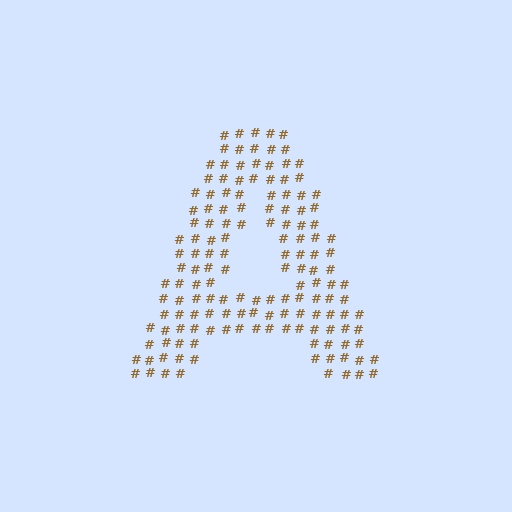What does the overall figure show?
The overall figure shows the letter A.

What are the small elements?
The small elements are hash symbols.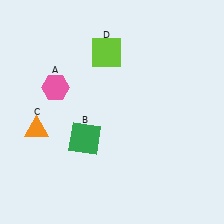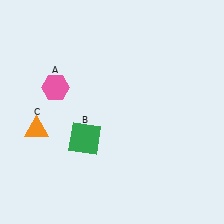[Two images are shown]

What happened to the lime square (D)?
The lime square (D) was removed in Image 2. It was in the top-left area of Image 1.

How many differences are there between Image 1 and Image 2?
There is 1 difference between the two images.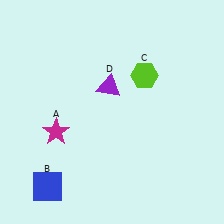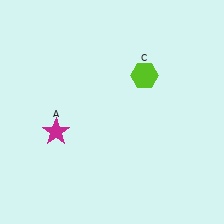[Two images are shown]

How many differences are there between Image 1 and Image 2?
There are 2 differences between the two images.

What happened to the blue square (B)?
The blue square (B) was removed in Image 2. It was in the bottom-left area of Image 1.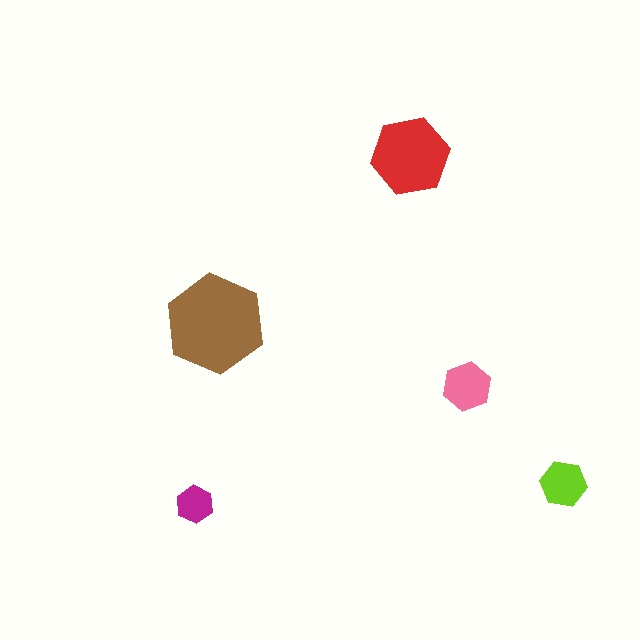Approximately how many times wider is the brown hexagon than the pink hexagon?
About 2 times wider.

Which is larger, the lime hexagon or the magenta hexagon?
The lime one.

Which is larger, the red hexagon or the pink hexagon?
The red one.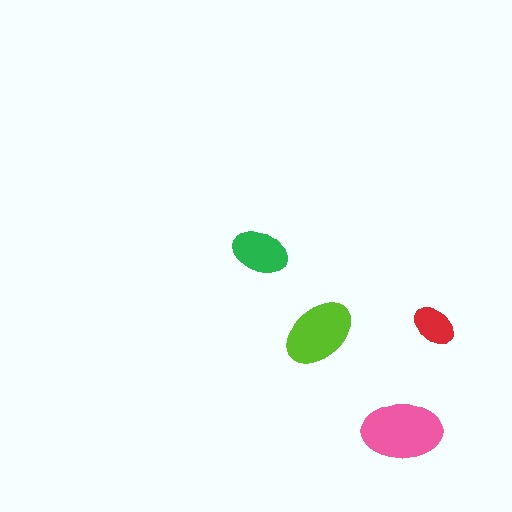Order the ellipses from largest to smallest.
the pink one, the lime one, the green one, the red one.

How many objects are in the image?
There are 4 objects in the image.